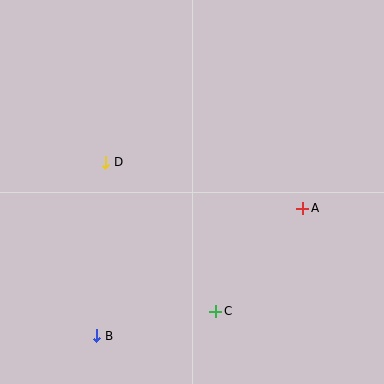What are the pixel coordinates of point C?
Point C is at (216, 311).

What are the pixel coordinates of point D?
Point D is at (106, 162).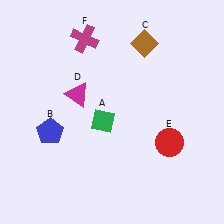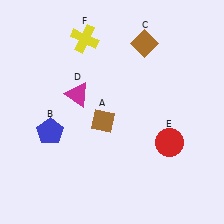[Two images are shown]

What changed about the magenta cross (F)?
In Image 1, F is magenta. In Image 2, it changed to yellow.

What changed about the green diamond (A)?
In Image 1, A is green. In Image 2, it changed to brown.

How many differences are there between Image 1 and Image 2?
There are 2 differences between the two images.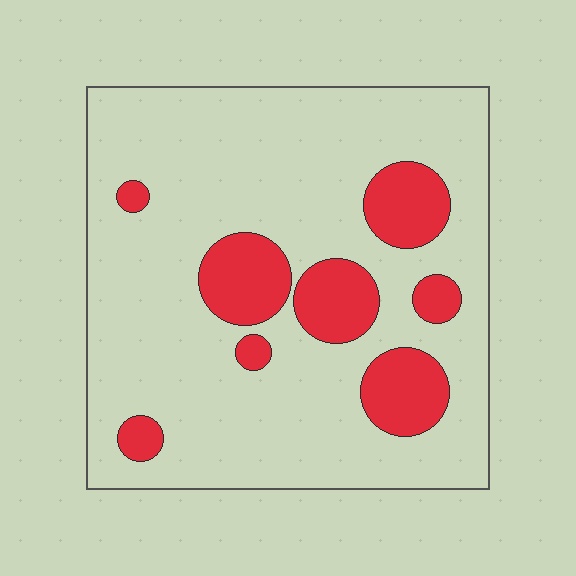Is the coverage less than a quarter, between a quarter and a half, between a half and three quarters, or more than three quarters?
Less than a quarter.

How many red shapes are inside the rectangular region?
8.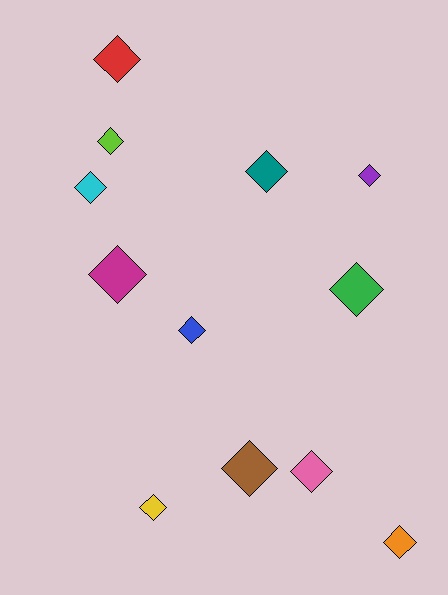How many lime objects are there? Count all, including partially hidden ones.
There is 1 lime object.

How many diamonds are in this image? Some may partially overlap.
There are 12 diamonds.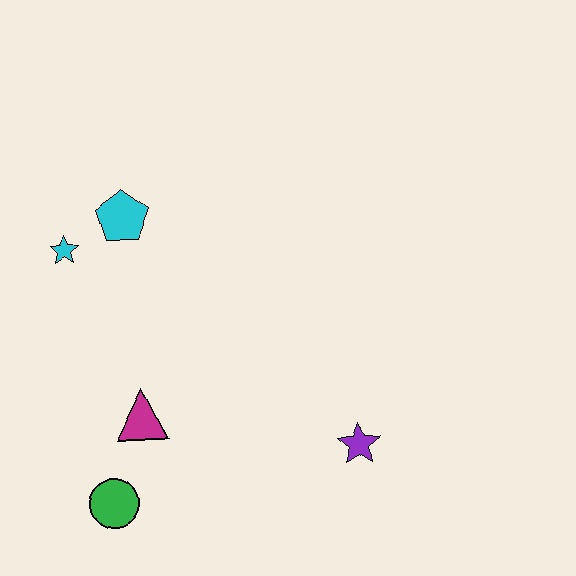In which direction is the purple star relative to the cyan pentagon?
The purple star is below the cyan pentagon.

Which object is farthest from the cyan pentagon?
The purple star is farthest from the cyan pentagon.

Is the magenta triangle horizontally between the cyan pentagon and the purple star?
Yes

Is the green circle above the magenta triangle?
No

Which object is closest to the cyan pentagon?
The cyan star is closest to the cyan pentagon.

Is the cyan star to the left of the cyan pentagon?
Yes